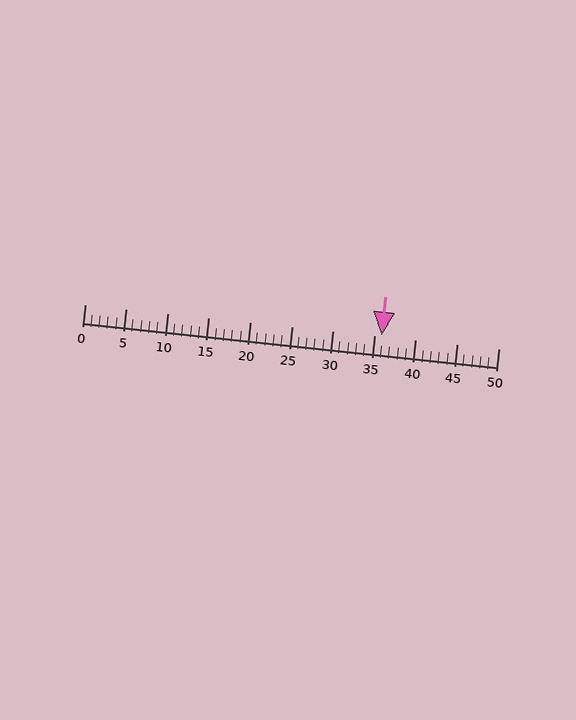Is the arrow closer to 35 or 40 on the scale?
The arrow is closer to 35.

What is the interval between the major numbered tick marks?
The major tick marks are spaced 5 units apart.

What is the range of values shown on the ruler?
The ruler shows values from 0 to 50.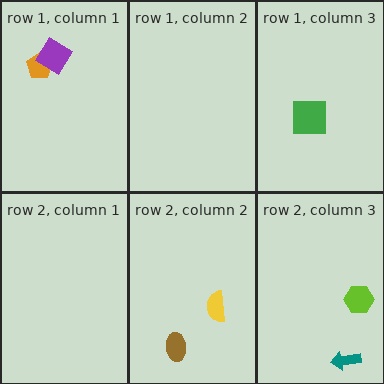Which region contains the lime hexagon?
The row 2, column 3 region.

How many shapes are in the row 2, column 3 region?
2.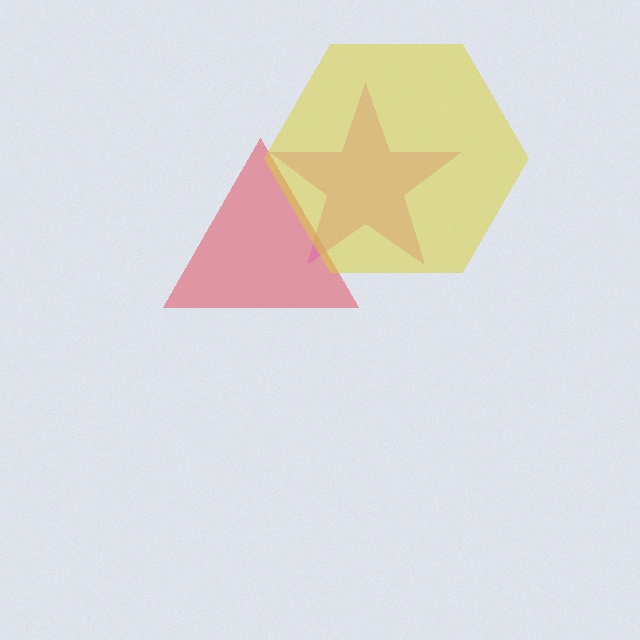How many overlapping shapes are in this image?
There are 3 overlapping shapes in the image.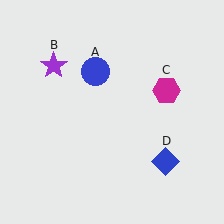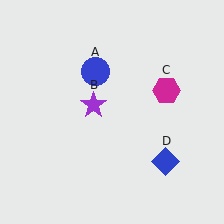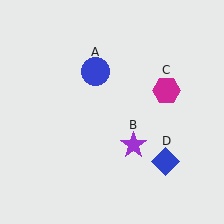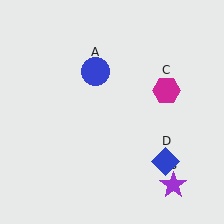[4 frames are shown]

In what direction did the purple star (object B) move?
The purple star (object B) moved down and to the right.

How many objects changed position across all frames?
1 object changed position: purple star (object B).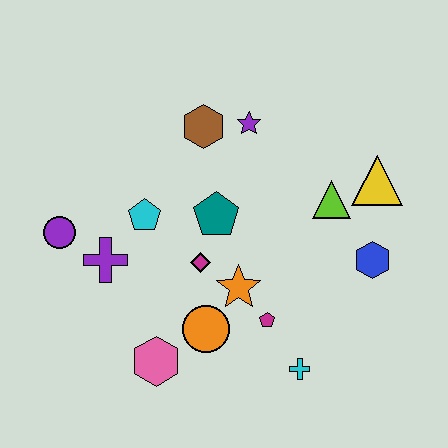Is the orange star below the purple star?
Yes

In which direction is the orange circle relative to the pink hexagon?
The orange circle is to the right of the pink hexagon.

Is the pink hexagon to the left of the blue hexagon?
Yes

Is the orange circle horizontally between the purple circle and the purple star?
Yes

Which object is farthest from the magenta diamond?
The yellow triangle is farthest from the magenta diamond.